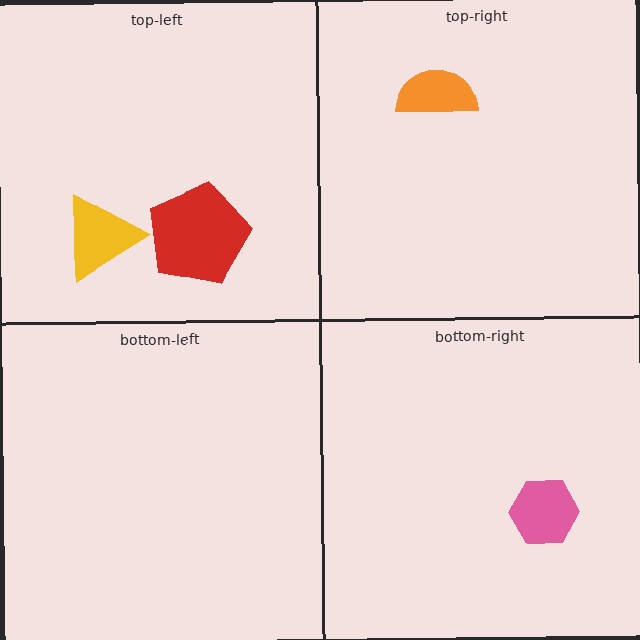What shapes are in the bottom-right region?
The pink hexagon.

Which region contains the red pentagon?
The top-left region.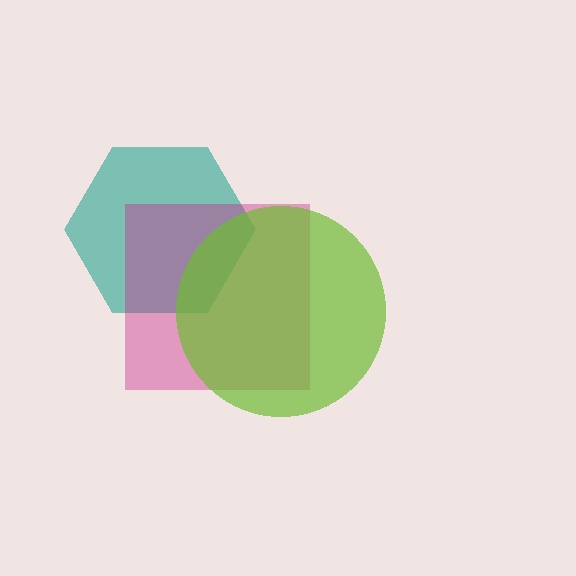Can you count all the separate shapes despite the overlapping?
Yes, there are 3 separate shapes.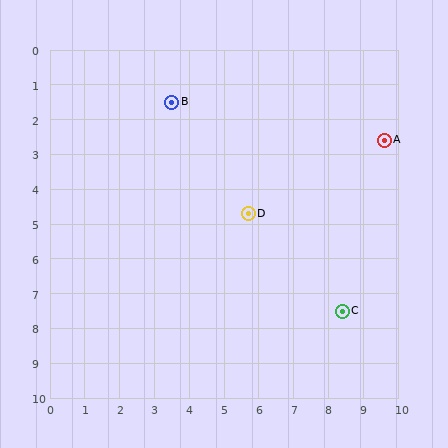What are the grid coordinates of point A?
Point A is at approximately (9.6, 2.6).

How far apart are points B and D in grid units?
Points B and D are about 3.9 grid units apart.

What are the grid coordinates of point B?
Point B is at approximately (3.5, 1.5).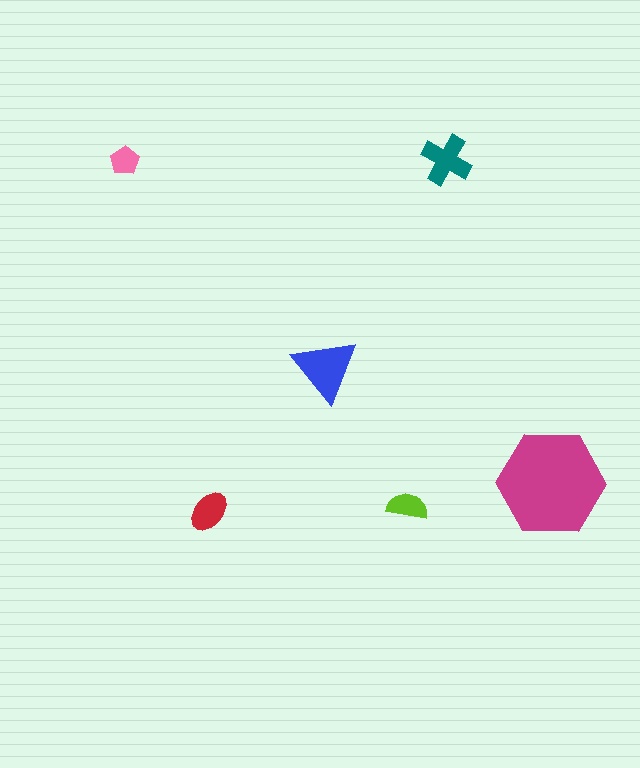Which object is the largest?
The magenta hexagon.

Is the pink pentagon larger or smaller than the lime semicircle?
Smaller.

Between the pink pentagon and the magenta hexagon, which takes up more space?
The magenta hexagon.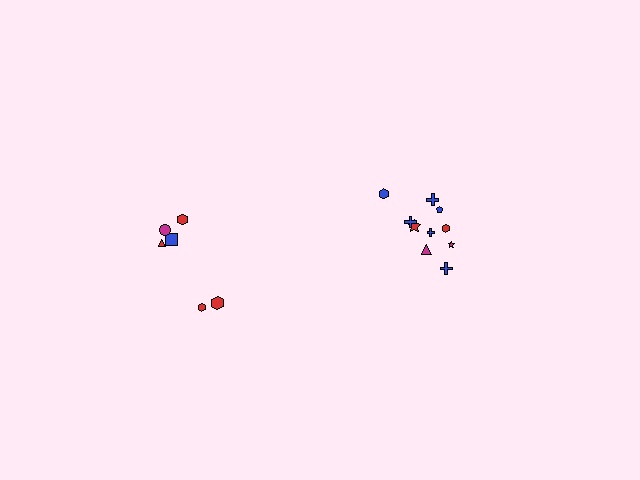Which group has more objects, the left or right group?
The right group.